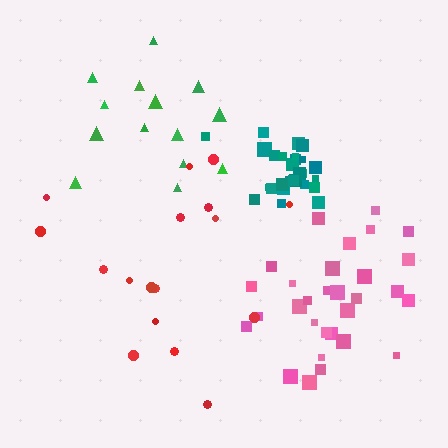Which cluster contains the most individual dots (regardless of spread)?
Pink (31).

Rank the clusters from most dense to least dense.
teal, pink, red, green.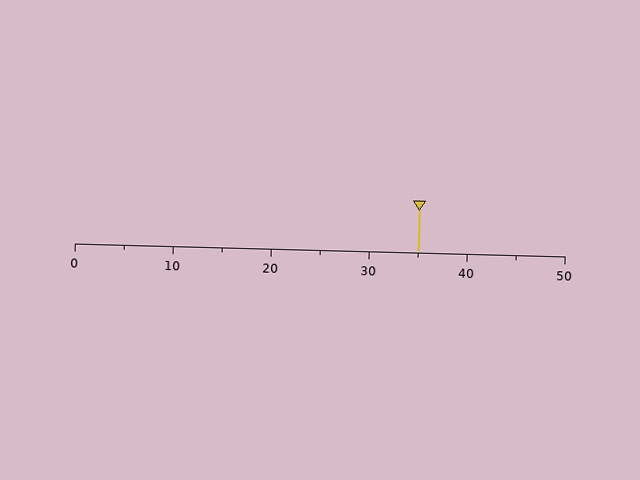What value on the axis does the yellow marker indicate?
The marker indicates approximately 35.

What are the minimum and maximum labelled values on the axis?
The axis runs from 0 to 50.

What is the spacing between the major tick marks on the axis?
The major ticks are spaced 10 apart.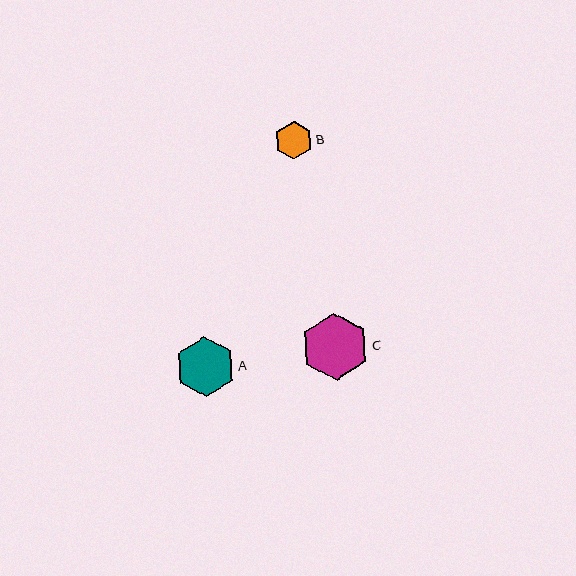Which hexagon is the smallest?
Hexagon B is the smallest with a size of approximately 38 pixels.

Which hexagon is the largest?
Hexagon C is the largest with a size of approximately 67 pixels.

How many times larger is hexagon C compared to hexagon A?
Hexagon C is approximately 1.1 times the size of hexagon A.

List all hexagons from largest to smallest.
From largest to smallest: C, A, B.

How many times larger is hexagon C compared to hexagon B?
Hexagon C is approximately 1.8 times the size of hexagon B.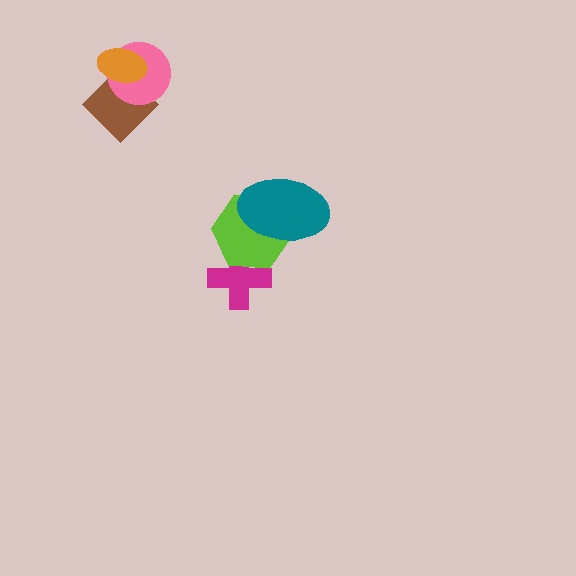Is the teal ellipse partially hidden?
No, no other shape covers it.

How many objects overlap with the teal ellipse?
1 object overlaps with the teal ellipse.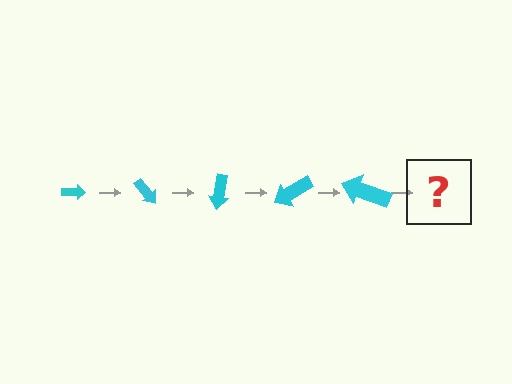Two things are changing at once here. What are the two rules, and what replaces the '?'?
The two rules are that the arrow grows larger each step and it rotates 50 degrees each step. The '?' should be an arrow, larger than the previous one and rotated 250 degrees from the start.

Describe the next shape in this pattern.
It should be an arrow, larger than the previous one and rotated 250 degrees from the start.